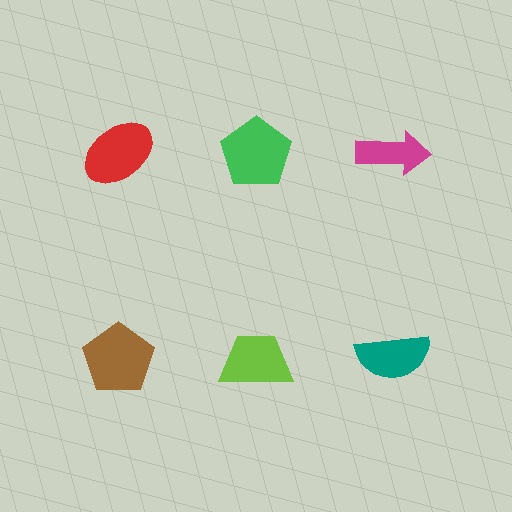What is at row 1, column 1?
A red ellipse.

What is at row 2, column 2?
A lime trapezoid.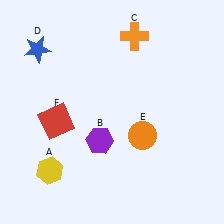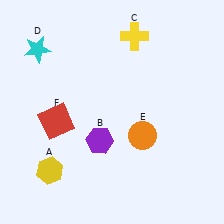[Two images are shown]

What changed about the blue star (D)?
In Image 1, D is blue. In Image 2, it changed to cyan.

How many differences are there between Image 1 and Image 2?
There are 2 differences between the two images.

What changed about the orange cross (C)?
In Image 1, C is orange. In Image 2, it changed to yellow.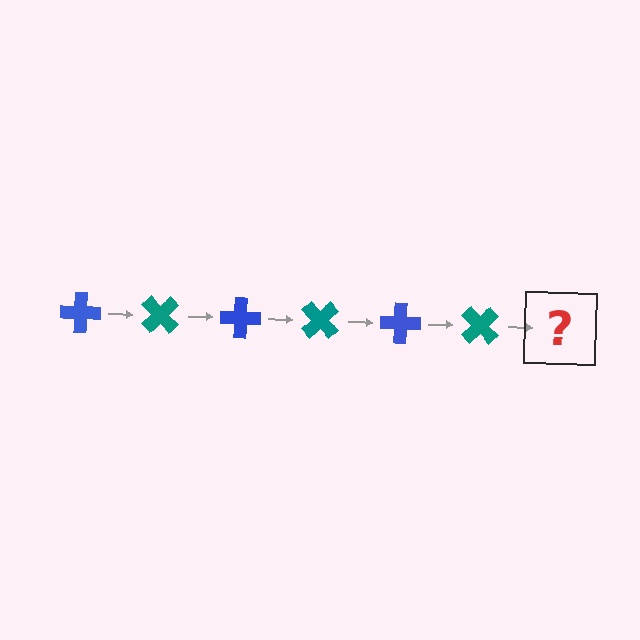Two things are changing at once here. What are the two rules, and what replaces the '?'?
The two rules are that it rotates 45 degrees each step and the color cycles through blue and teal. The '?' should be a blue cross, rotated 270 degrees from the start.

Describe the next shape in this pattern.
It should be a blue cross, rotated 270 degrees from the start.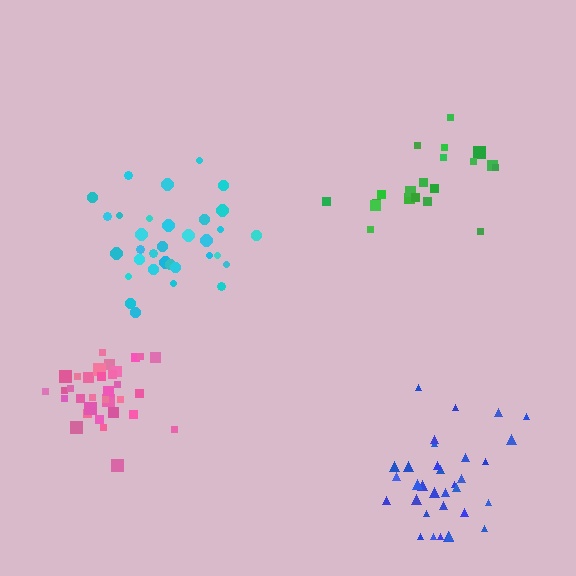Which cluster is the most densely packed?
Pink.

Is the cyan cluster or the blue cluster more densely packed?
Cyan.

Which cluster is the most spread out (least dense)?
Green.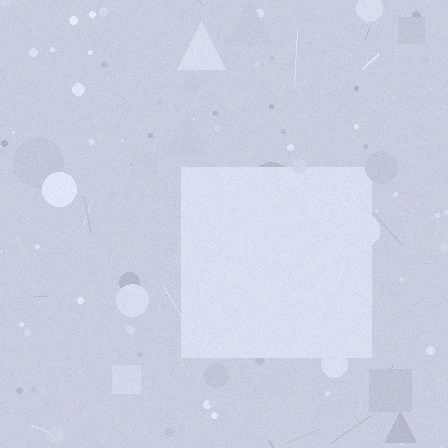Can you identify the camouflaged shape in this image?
The camouflaged shape is a square.